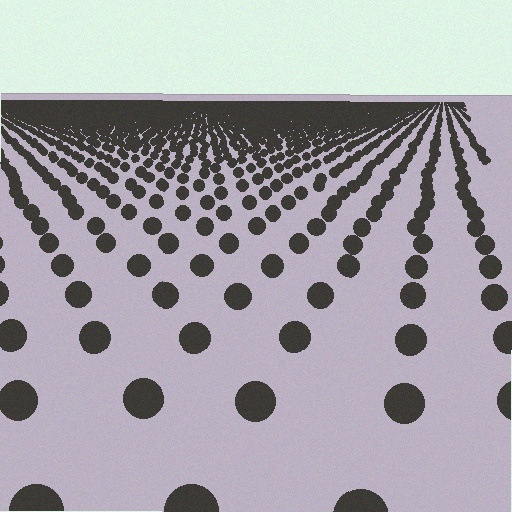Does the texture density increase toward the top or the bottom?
Density increases toward the top.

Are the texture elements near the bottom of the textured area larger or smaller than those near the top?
Larger. Near the bottom, elements are closer to the viewer and appear at a bigger on-screen size.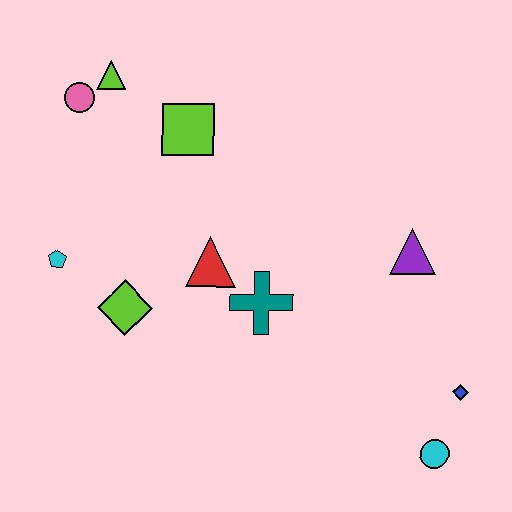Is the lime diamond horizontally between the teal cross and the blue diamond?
No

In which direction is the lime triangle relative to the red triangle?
The lime triangle is above the red triangle.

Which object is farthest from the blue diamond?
The pink circle is farthest from the blue diamond.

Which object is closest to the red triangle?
The teal cross is closest to the red triangle.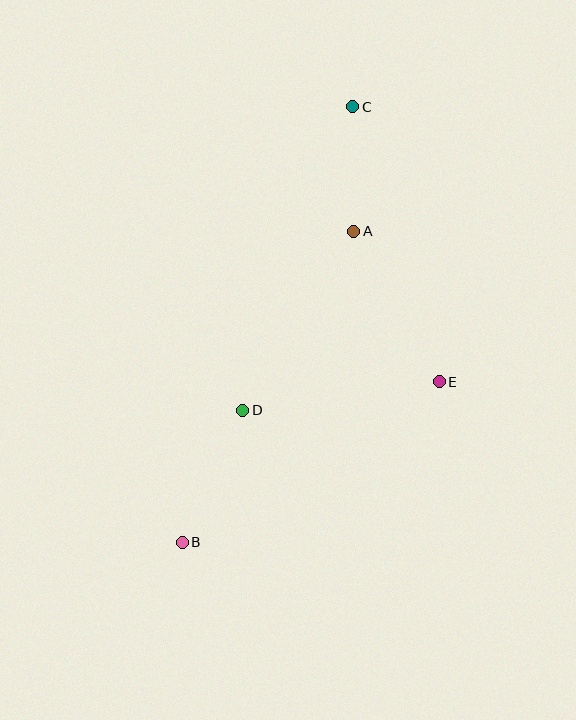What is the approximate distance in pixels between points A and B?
The distance between A and B is approximately 355 pixels.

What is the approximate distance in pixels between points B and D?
The distance between B and D is approximately 145 pixels.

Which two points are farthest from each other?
Points B and C are farthest from each other.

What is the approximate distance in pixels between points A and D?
The distance between A and D is approximately 211 pixels.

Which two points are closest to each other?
Points A and C are closest to each other.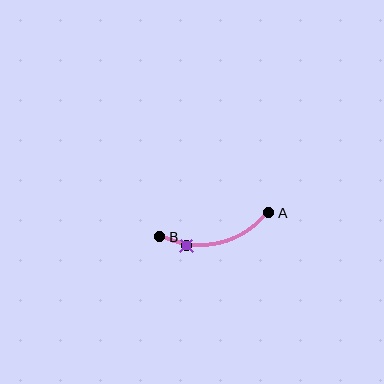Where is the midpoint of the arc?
The arc midpoint is the point on the curve farthest from the straight line joining A and B. It sits below that line.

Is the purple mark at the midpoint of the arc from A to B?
No. The purple mark lies on the arc but is closer to endpoint B. The arc midpoint would be at the point on the curve equidistant along the arc from both A and B.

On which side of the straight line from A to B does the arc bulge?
The arc bulges below the straight line connecting A and B.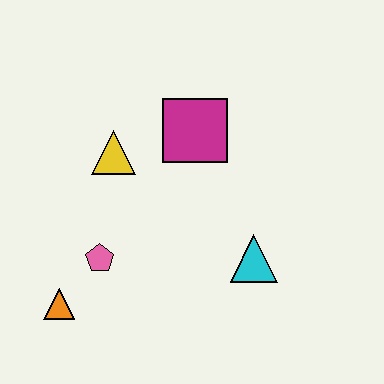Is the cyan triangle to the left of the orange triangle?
No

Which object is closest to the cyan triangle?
The magenta square is closest to the cyan triangle.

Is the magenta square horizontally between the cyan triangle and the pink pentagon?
Yes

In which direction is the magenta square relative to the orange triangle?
The magenta square is above the orange triangle.